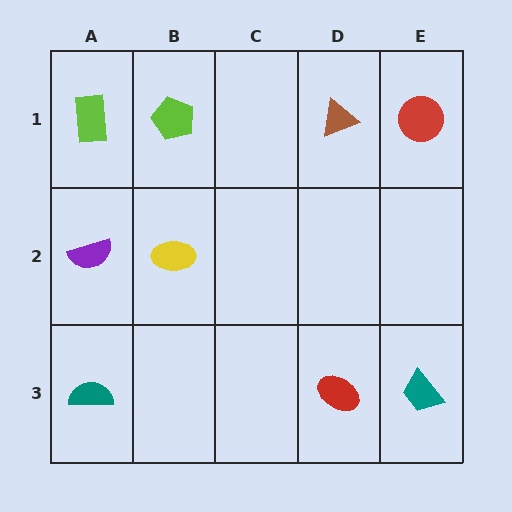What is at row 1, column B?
A lime pentagon.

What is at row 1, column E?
A red circle.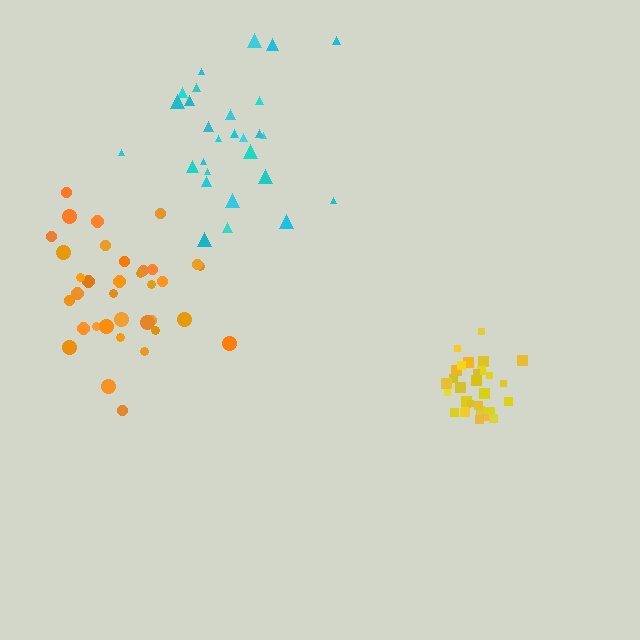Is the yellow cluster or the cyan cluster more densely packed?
Yellow.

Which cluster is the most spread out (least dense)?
Cyan.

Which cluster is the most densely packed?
Yellow.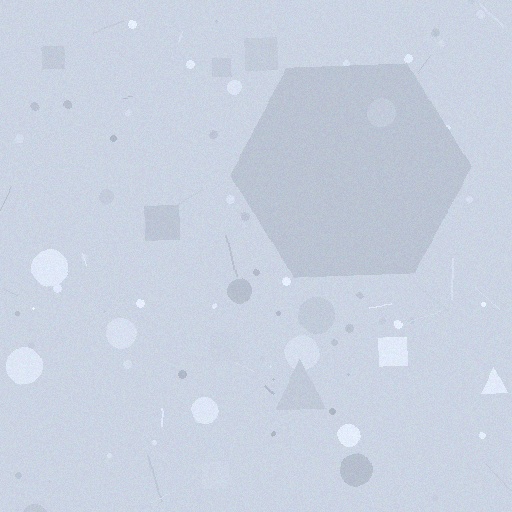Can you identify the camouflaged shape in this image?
The camouflaged shape is a hexagon.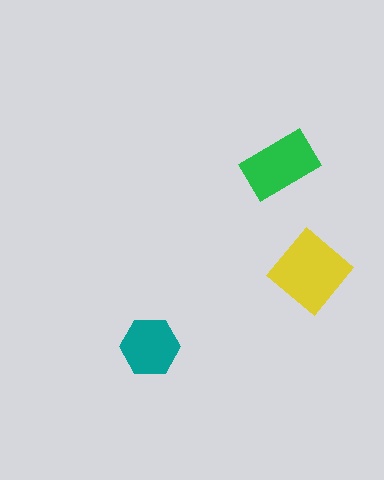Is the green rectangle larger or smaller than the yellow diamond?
Smaller.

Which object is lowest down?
The teal hexagon is bottommost.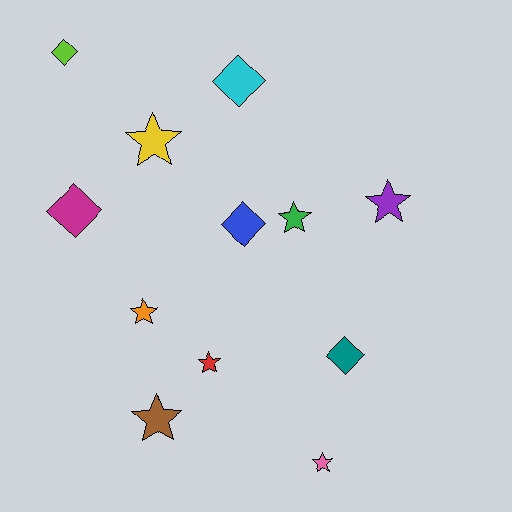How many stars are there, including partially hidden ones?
There are 7 stars.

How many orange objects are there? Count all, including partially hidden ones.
There is 1 orange object.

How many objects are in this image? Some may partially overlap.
There are 12 objects.